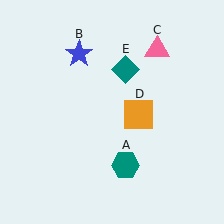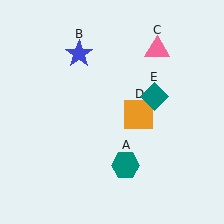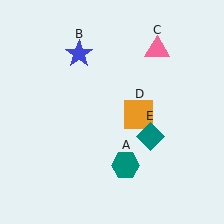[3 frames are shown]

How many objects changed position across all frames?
1 object changed position: teal diamond (object E).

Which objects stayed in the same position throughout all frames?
Teal hexagon (object A) and blue star (object B) and pink triangle (object C) and orange square (object D) remained stationary.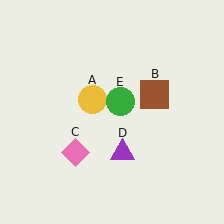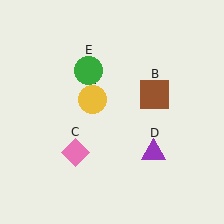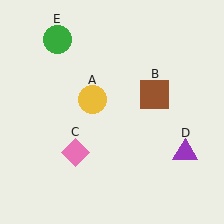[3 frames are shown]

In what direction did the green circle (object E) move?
The green circle (object E) moved up and to the left.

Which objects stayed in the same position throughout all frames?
Yellow circle (object A) and brown square (object B) and pink diamond (object C) remained stationary.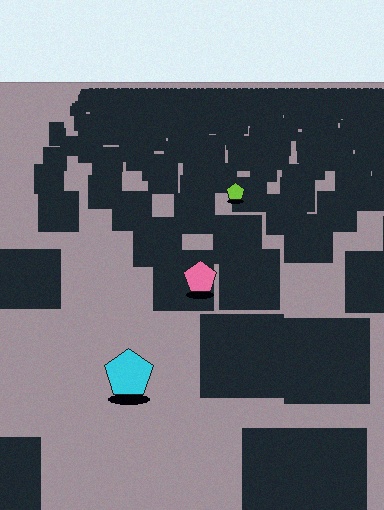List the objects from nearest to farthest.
From nearest to farthest: the cyan pentagon, the pink pentagon, the lime pentagon.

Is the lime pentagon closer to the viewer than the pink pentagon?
No. The pink pentagon is closer — you can tell from the texture gradient: the ground texture is coarser near it.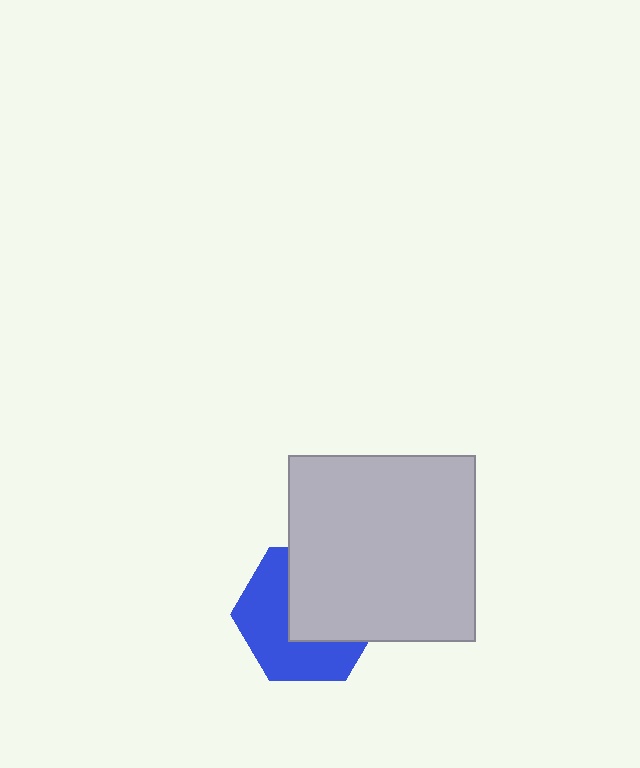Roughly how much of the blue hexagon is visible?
About half of it is visible (roughly 51%).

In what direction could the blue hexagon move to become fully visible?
The blue hexagon could move toward the lower-left. That would shift it out from behind the light gray square entirely.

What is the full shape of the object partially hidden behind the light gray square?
The partially hidden object is a blue hexagon.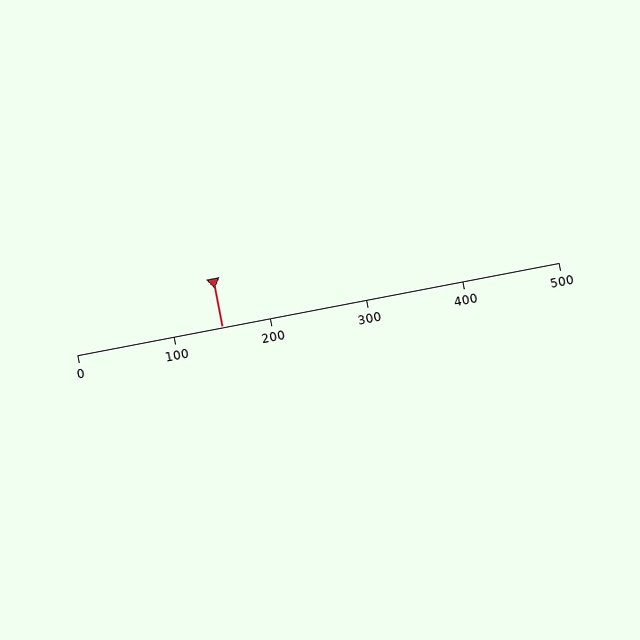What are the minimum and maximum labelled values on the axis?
The axis runs from 0 to 500.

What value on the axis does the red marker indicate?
The marker indicates approximately 150.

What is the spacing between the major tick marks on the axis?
The major ticks are spaced 100 apart.